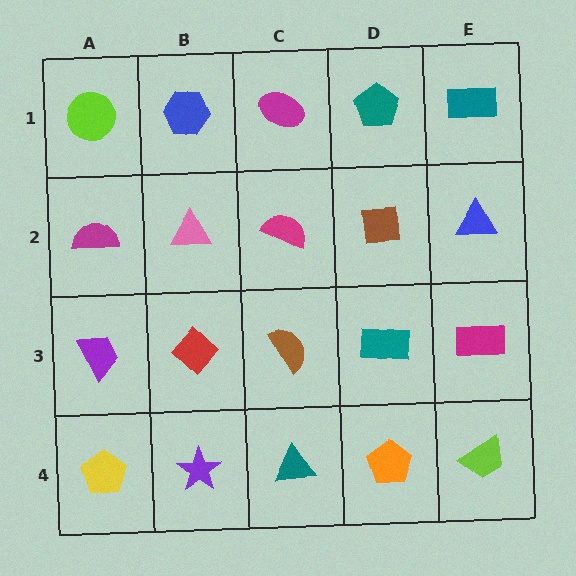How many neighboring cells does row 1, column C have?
3.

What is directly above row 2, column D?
A teal pentagon.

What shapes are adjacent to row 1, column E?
A blue triangle (row 2, column E), a teal pentagon (row 1, column D).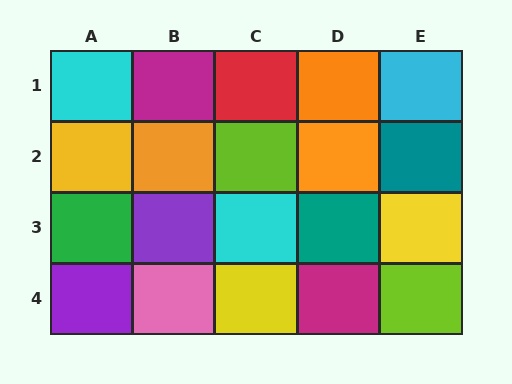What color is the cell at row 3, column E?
Yellow.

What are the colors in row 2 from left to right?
Yellow, orange, lime, orange, teal.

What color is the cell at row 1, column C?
Red.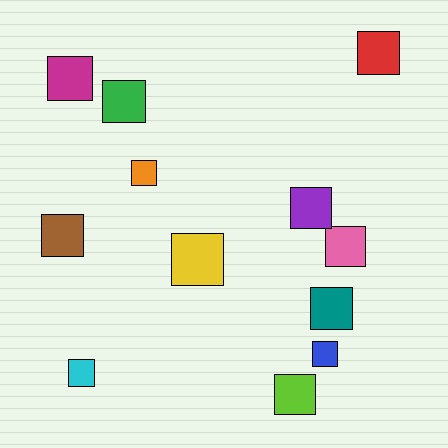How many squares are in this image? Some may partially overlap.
There are 12 squares.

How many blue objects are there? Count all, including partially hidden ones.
There is 1 blue object.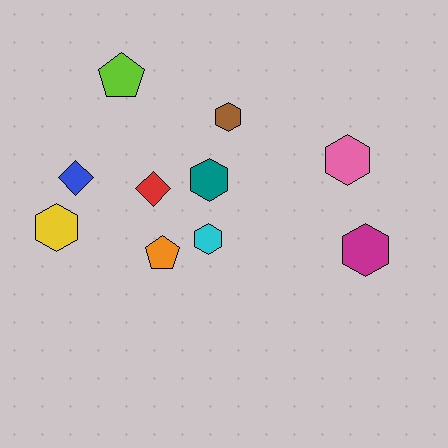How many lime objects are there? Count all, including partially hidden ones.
There is 1 lime object.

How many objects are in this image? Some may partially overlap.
There are 10 objects.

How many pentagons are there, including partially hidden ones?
There are 2 pentagons.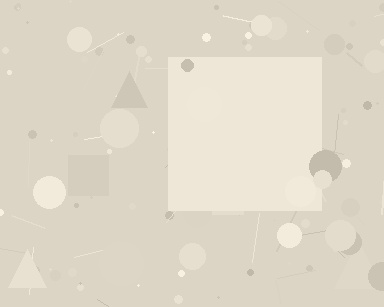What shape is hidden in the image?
A square is hidden in the image.